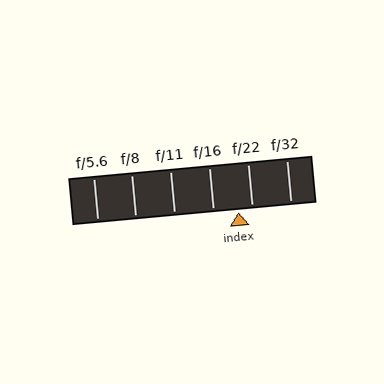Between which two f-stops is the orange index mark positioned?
The index mark is between f/16 and f/22.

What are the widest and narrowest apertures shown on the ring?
The widest aperture shown is f/5.6 and the narrowest is f/32.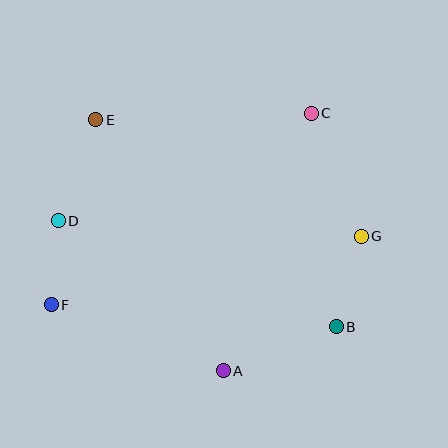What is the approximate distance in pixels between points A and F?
The distance between A and F is approximately 184 pixels.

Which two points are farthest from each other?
Points C and F are farthest from each other.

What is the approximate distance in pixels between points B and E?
The distance between B and E is approximately 317 pixels.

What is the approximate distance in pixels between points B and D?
The distance between B and D is approximately 297 pixels.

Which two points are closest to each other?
Points D and F are closest to each other.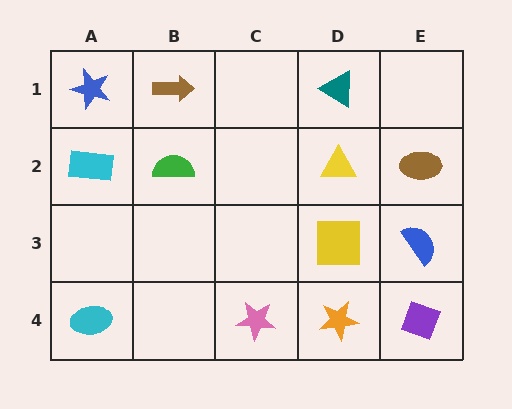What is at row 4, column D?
An orange star.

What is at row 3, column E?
A blue semicircle.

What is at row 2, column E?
A brown ellipse.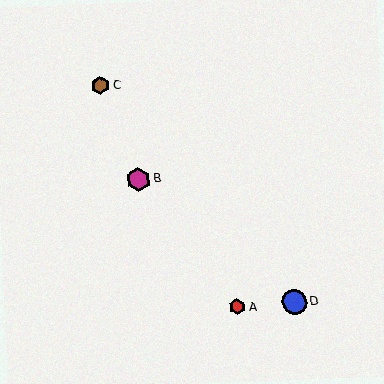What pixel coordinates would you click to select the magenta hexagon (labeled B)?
Click at (138, 180) to select the magenta hexagon B.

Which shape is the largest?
The blue circle (labeled D) is the largest.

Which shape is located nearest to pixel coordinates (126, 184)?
The magenta hexagon (labeled B) at (138, 180) is nearest to that location.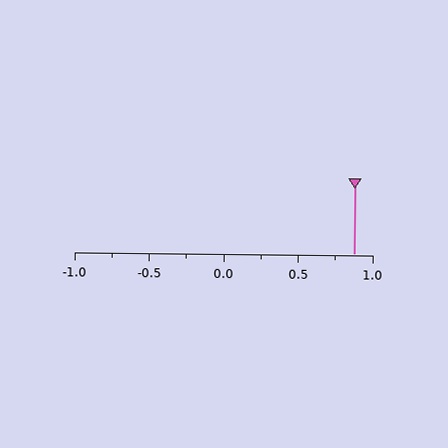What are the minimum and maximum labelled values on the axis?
The axis runs from -1.0 to 1.0.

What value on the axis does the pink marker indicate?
The marker indicates approximately 0.88.